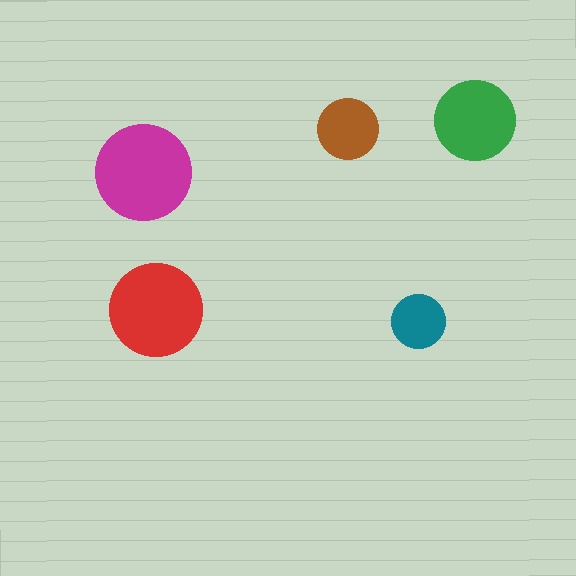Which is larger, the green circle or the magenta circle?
The magenta one.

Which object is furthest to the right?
The green circle is rightmost.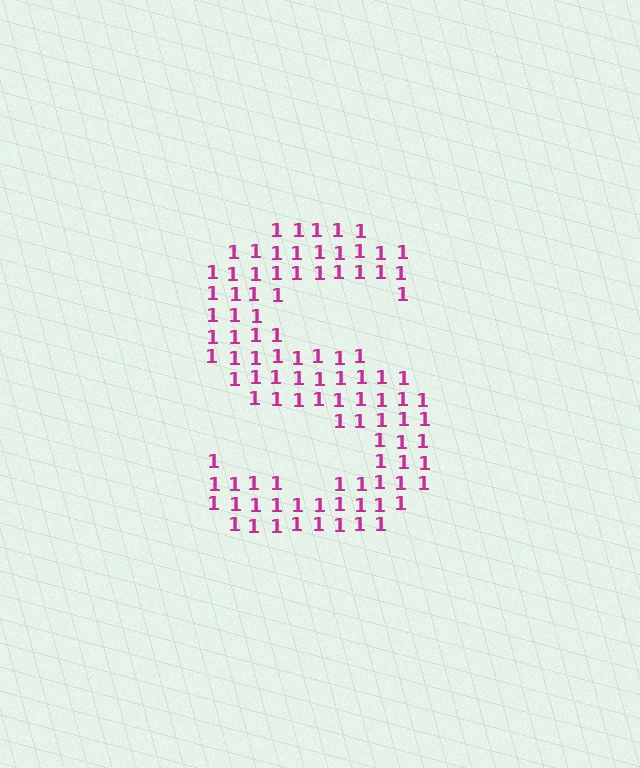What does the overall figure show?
The overall figure shows the letter S.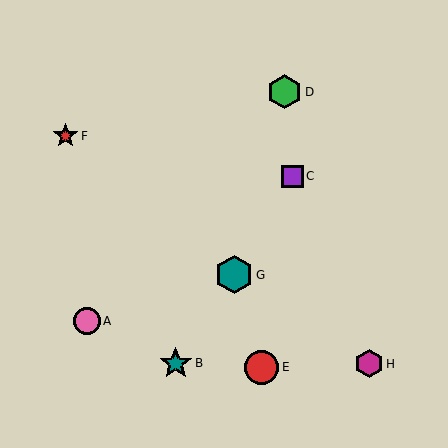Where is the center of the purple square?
The center of the purple square is at (292, 176).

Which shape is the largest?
The teal hexagon (labeled G) is the largest.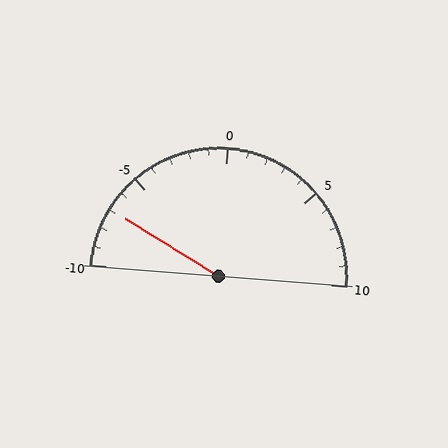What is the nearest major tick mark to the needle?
The nearest major tick mark is -5.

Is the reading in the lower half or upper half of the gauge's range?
The reading is in the lower half of the range (-10 to 10).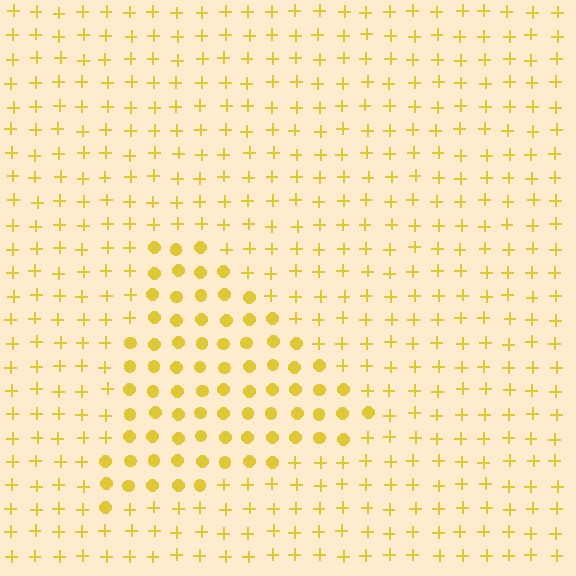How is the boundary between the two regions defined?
The boundary is defined by a change in element shape: circles inside vs. plus signs outside. All elements share the same color and spacing.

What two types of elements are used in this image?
The image uses circles inside the triangle region and plus signs outside it.